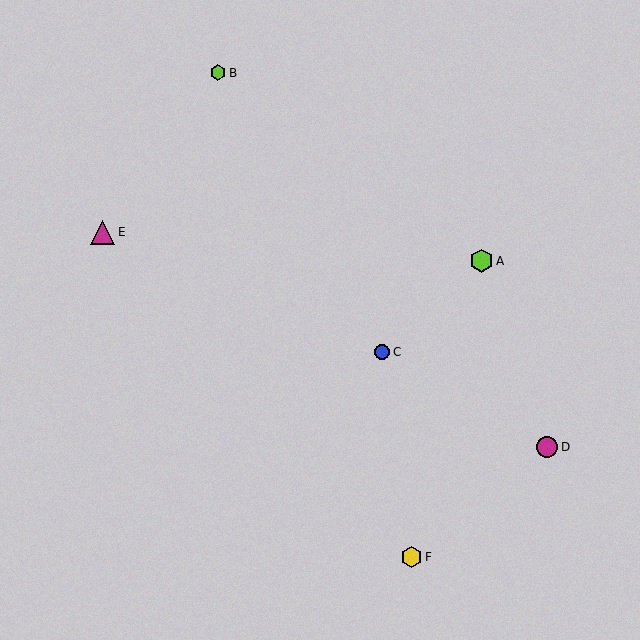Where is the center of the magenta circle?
The center of the magenta circle is at (547, 447).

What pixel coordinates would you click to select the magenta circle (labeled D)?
Click at (547, 447) to select the magenta circle D.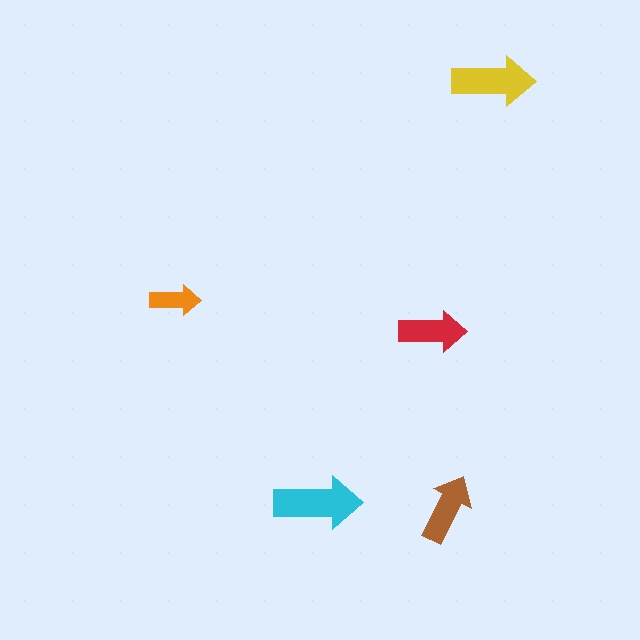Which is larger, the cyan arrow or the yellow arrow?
The cyan one.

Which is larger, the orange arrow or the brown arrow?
The brown one.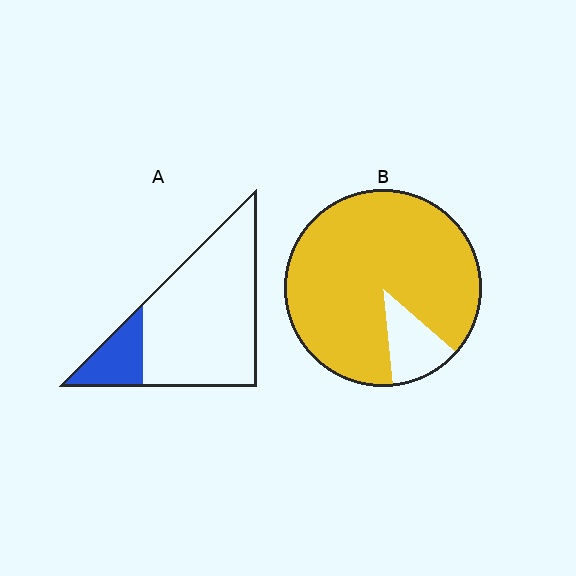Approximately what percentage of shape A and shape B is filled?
A is approximately 20% and B is approximately 90%.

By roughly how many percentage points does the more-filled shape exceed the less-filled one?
By roughly 70 percentage points (B over A).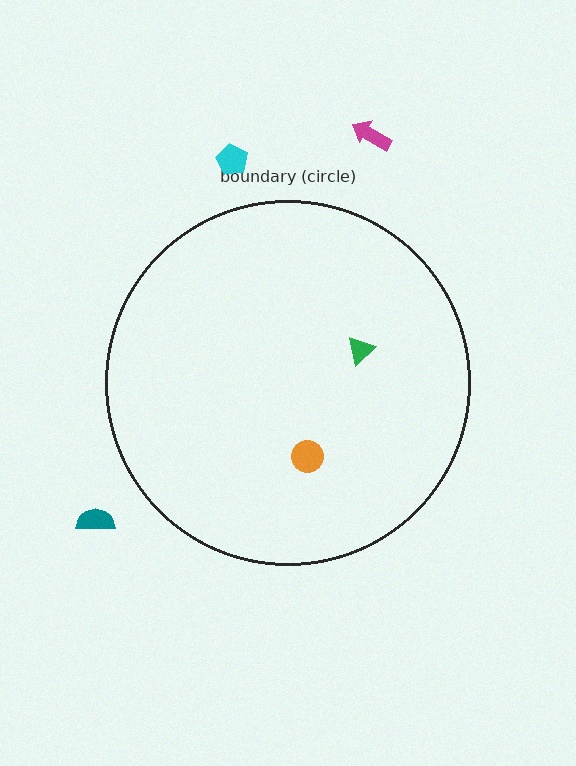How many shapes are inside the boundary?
2 inside, 3 outside.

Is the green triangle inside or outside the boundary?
Inside.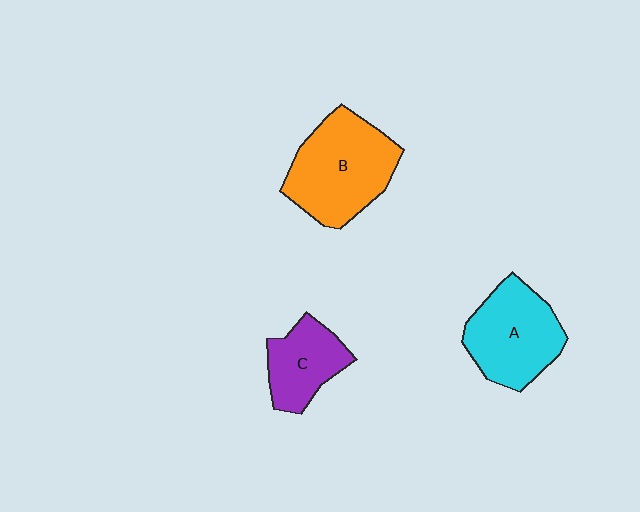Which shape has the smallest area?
Shape C (purple).